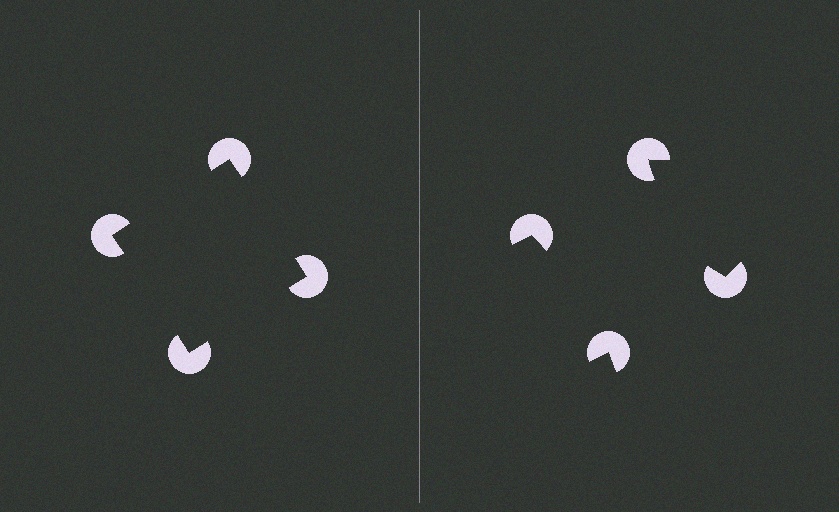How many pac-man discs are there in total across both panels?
8 — 4 on each side.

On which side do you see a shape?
An illusory square appears on the left side. On the right side the wedge cuts are rotated, so no coherent shape forms.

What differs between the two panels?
The pac-man discs are positioned identically on both sides; only the wedge orientations differ. On the left they align to a square; on the right they are misaligned.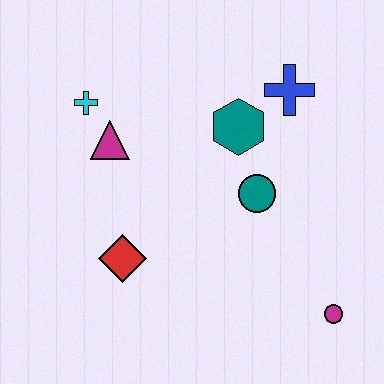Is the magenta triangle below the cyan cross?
Yes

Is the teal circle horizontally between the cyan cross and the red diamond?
No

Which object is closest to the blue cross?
The teal hexagon is closest to the blue cross.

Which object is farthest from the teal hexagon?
The magenta circle is farthest from the teal hexagon.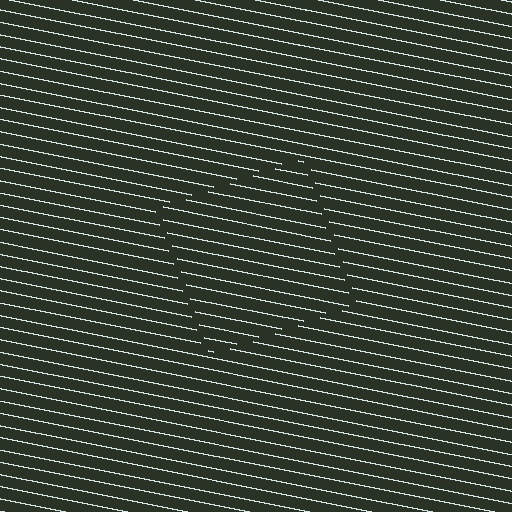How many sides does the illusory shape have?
4 sides — the line-ends trace a square.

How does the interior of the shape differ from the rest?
The interior of the shape contains the same grating, shifted by half a period — the contour is defined by the phase discontinuity where line-ends from the inner and outer gratings abut.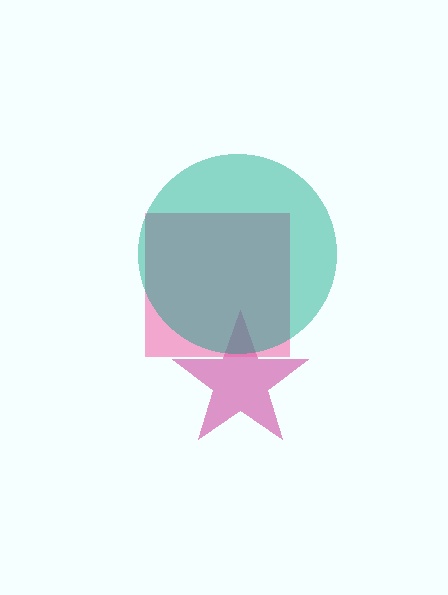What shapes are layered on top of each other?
The layered shapes are: a magenta star, a pink square, a teal circle.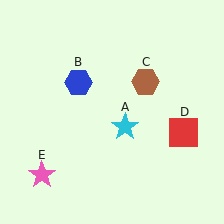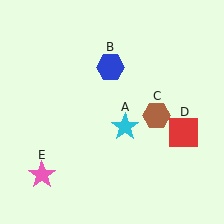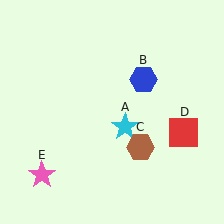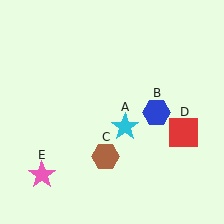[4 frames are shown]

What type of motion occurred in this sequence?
The blue hexagon (object B), brown hexagon (object C) rotated clockwise around the center of the scene.